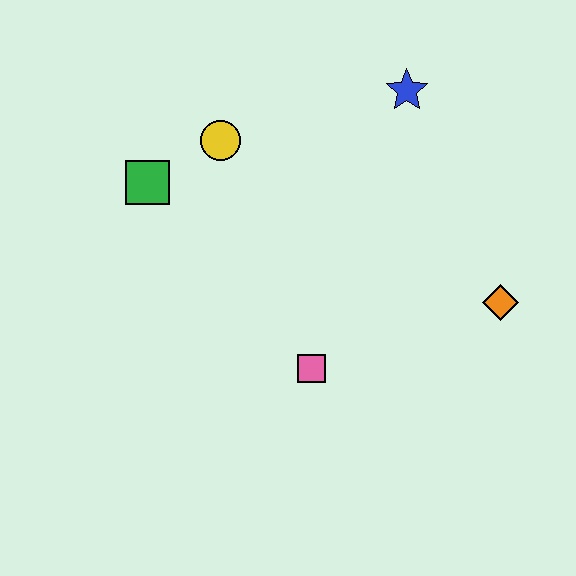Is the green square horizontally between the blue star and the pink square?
No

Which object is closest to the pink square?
The orange diamond is closest to the pink square.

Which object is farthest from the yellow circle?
The orange diamond is farthest from the yellow circle.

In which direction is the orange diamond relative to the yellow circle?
The orange diamond is to the right of the yellow circle.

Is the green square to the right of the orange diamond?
No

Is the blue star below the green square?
No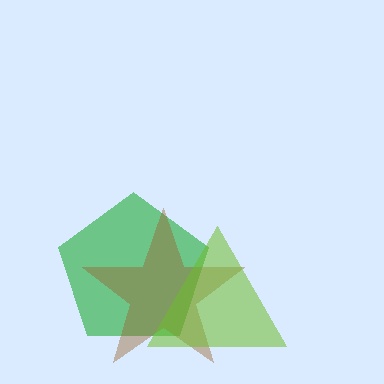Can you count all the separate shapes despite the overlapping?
Yes, there are 3 separate shapes.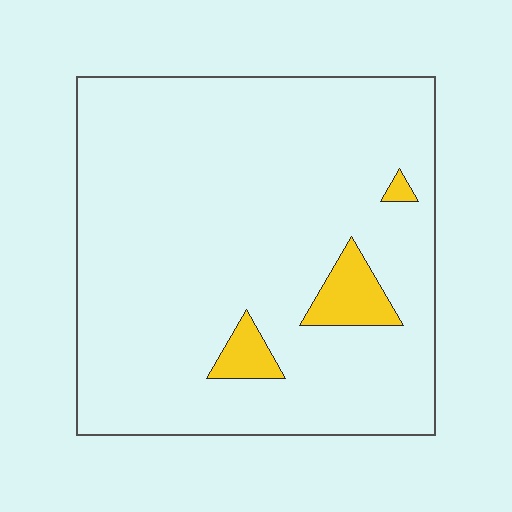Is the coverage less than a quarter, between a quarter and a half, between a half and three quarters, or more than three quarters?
Less than a quarter.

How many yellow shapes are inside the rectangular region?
3.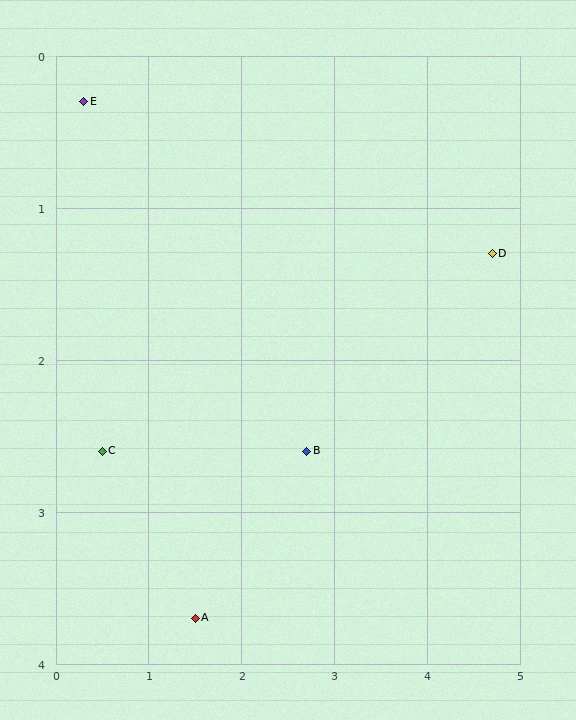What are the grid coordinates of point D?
Point D is at approximately (4.7, 1.3).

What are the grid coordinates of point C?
Point C is at approximately (0.5, 2.6).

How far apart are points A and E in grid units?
Points A and E are about 3.6 grid units apart.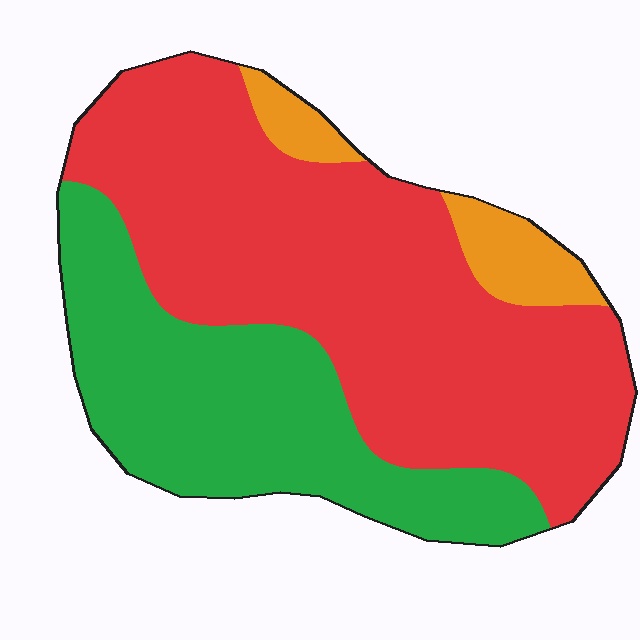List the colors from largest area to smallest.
From largest to smallest: red, green, orange.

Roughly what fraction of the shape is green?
Green covers 33% of the shape.